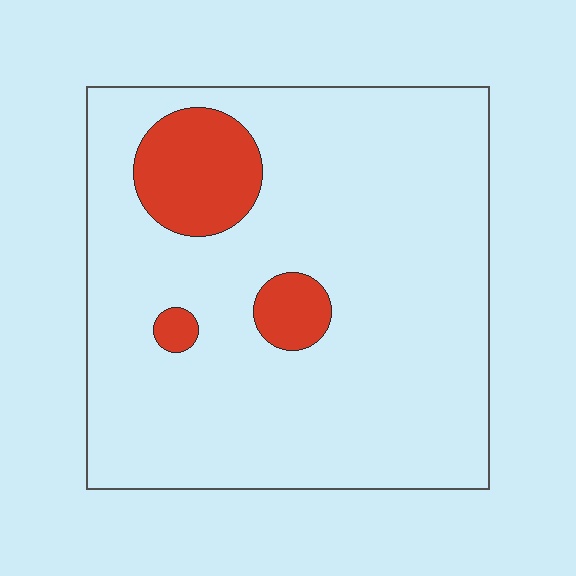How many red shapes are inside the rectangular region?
3.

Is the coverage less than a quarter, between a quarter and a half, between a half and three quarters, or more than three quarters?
Less than a quarter.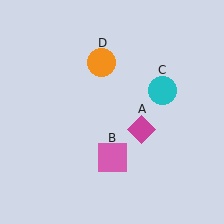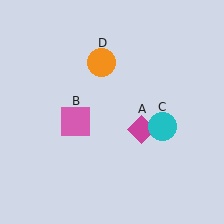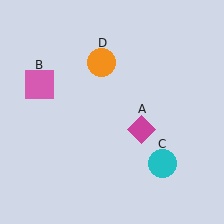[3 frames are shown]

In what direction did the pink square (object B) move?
The pink square (object B) moved up and to the left.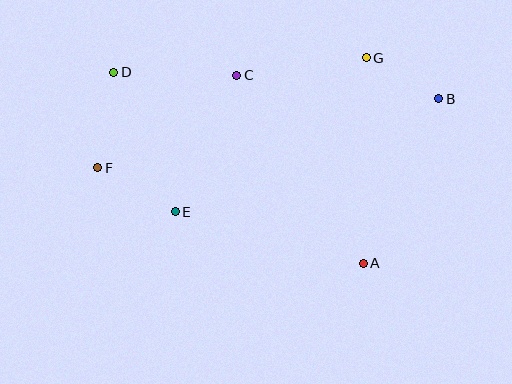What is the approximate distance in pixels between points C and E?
The distance between C and E is approximately 150 pixels.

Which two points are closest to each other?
Points B and G are closest to each other.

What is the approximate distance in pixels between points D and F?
The distance between D and F is approximately 97 pixels.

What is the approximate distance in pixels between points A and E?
The distance between A and E is approximately 195 pixels.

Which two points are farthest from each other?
Points B and F are farthest from each other.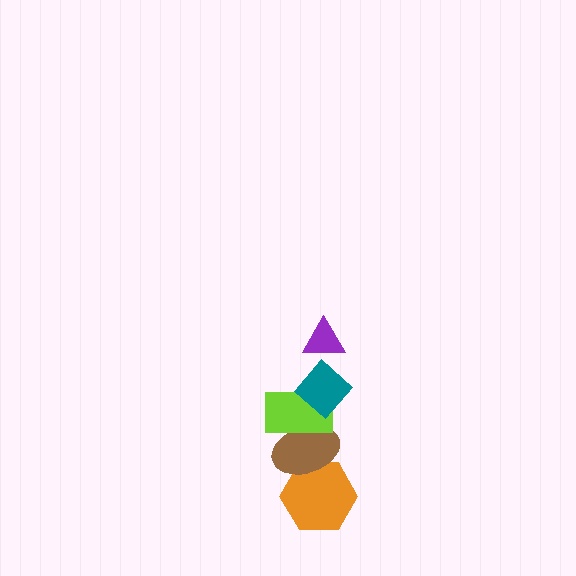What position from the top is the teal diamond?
The teal diamond is 2nd from the top.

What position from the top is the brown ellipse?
The brown ellipse is 4th from the top.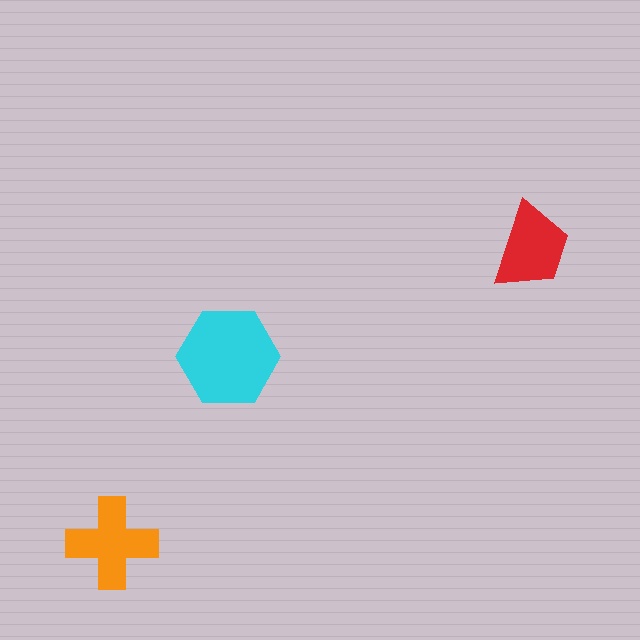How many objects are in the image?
There are 3 objects in the image.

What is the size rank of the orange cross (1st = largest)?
2nd.